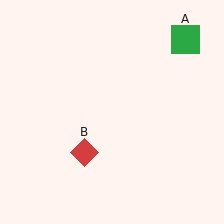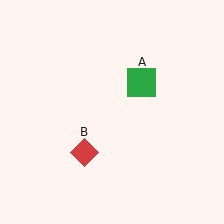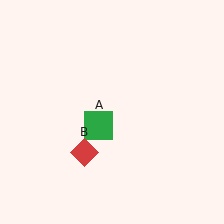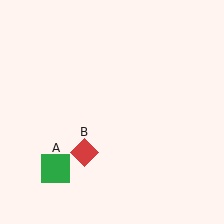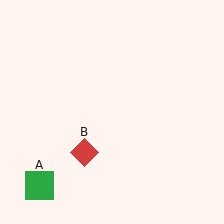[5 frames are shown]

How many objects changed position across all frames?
1 object changed position: green square (object A).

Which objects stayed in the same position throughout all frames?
Red diamond (object B) remained stationary.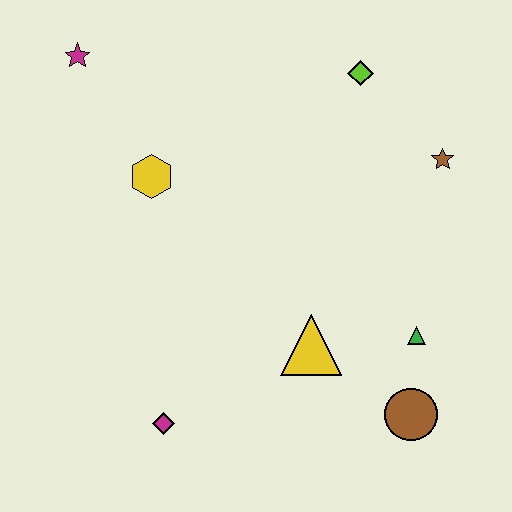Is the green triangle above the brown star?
No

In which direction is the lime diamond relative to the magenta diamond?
The lime diamond is above the magenta diamond.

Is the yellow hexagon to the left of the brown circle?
Yes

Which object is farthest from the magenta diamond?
The lime diamond is farthest from the magenta diamond.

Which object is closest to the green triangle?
The brown circle is closest to the green triangle.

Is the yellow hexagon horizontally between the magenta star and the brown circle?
Yes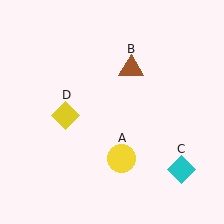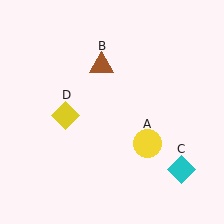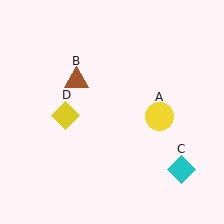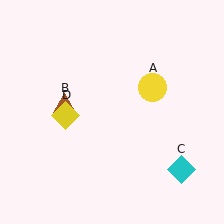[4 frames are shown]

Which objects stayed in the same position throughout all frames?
Cyan diamond (object C) and yellow diamond (object D) remained stationary.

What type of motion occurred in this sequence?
The yellow circle (object A), brown triangle (object B) rotated counterclockwise around the center of the scene.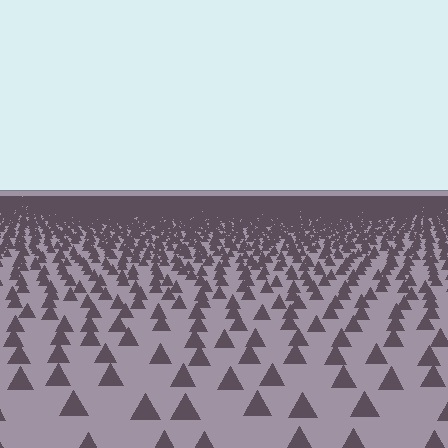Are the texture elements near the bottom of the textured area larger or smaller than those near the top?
Larger. Near the bottom, elements are closer to the viewer and appear at a bigger on-screen size.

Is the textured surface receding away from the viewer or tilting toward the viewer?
The surface is receding away from the viewer. Texture elements get smaller and denser toward the top.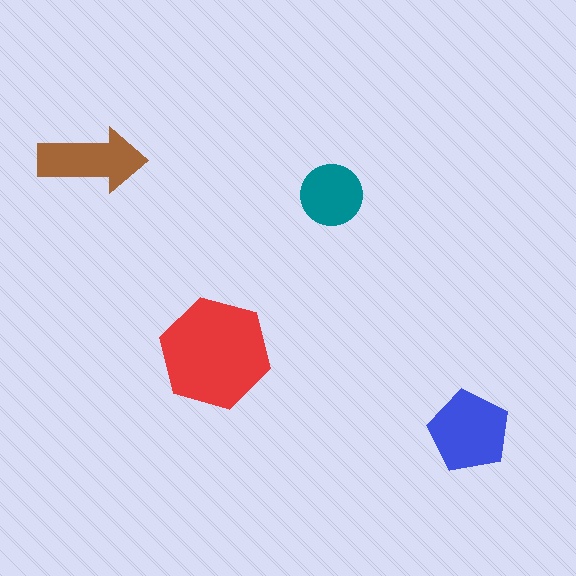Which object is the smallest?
The teal circle.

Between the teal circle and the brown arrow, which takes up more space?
The brown arrow.